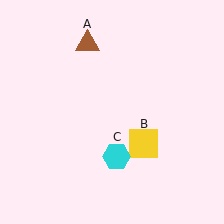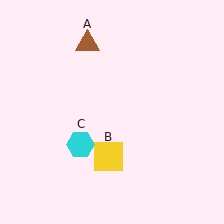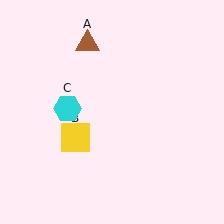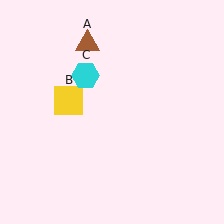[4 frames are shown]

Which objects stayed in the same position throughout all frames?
Brown triangle (object A) remained stationary.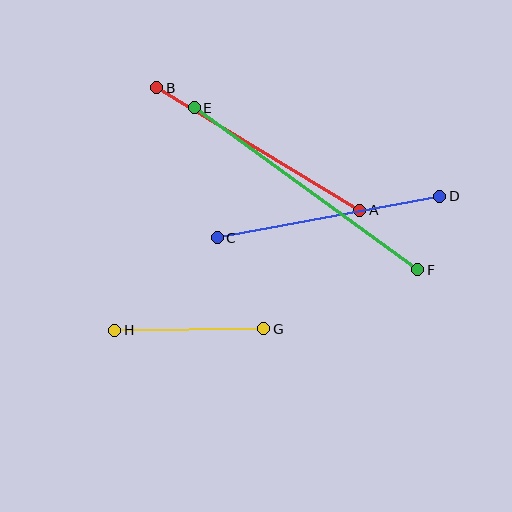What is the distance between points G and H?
The distance is approximately 149 pixels.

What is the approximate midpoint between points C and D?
The midpoint is at approximately (329, 217) pixels.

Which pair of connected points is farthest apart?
Points E and F are farthest apart.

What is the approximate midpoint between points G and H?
The midpoint is at approximately (189, 329) pixels.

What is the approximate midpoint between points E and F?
The midpoint is at approximately (306, 189) pixels.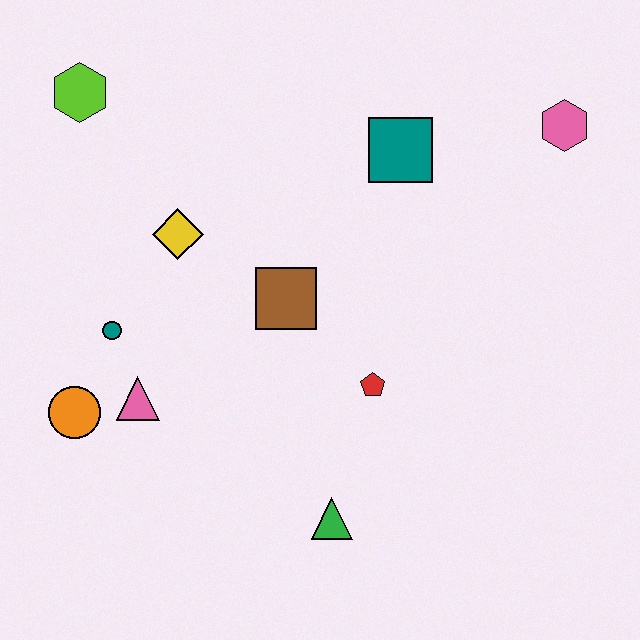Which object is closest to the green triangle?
The red pentagon is closest to the green triangle.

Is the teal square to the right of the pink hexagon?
No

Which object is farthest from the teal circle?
The pink hexagon is farthest from the teal circle.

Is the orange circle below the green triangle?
No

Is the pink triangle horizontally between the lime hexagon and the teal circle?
No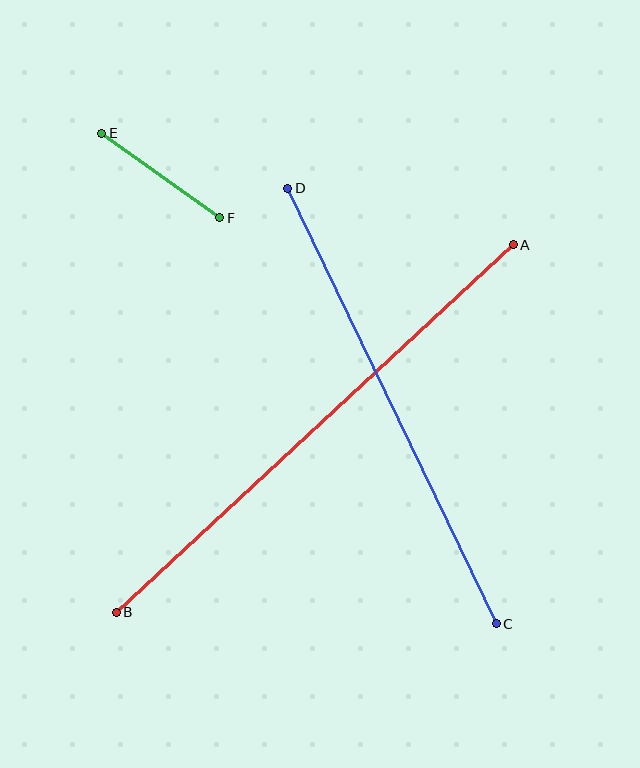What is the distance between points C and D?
The distance is approximately 483 pixels.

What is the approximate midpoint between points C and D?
The midpoint is at approximately (392, 406) pixels.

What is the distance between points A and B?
The distance is approximately 541 pixels.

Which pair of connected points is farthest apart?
Points A and B are farthest apart.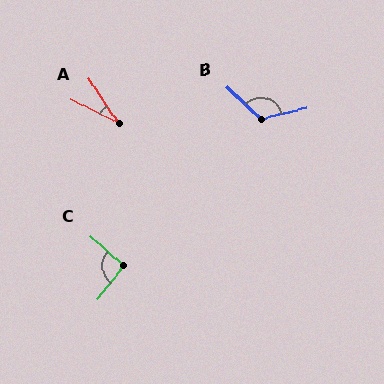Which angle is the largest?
B, at approximately 124 degrees.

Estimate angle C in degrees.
Approximately 94 degrees.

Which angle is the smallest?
A, at approximately 30 degrees.